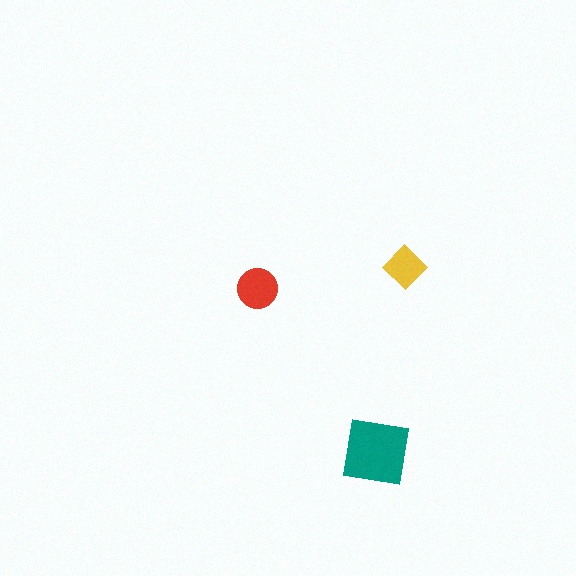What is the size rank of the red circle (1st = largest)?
2nd.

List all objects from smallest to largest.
The yellow diamond, the red circle, the teal square.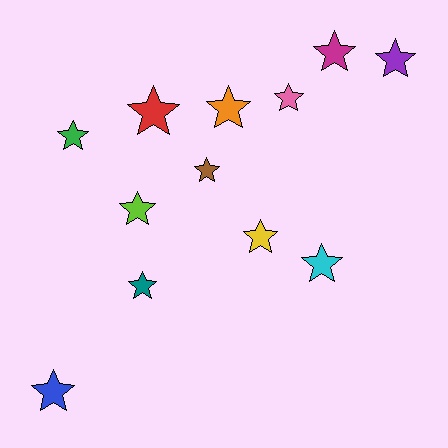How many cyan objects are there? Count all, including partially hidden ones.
There is 1 cyan object.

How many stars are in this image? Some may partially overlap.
There are 12 stars.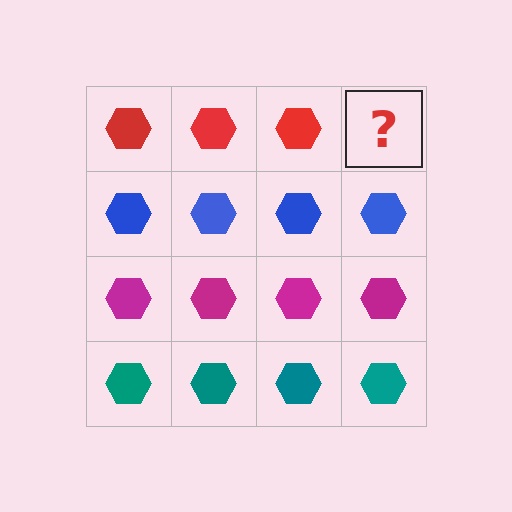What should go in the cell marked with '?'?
The missing cell should contain a red hexagon.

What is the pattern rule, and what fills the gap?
The rule is that each row has a consistent color. The gap should be filled with a red hexagon.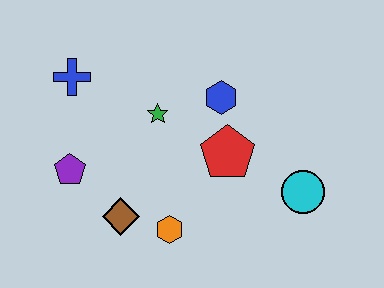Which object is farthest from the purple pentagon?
The cyan circle is farthest from the purple pentagon.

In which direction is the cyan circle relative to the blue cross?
The cyan circle is to the right of the blue cross.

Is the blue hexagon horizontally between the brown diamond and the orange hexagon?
No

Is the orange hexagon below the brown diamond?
Yes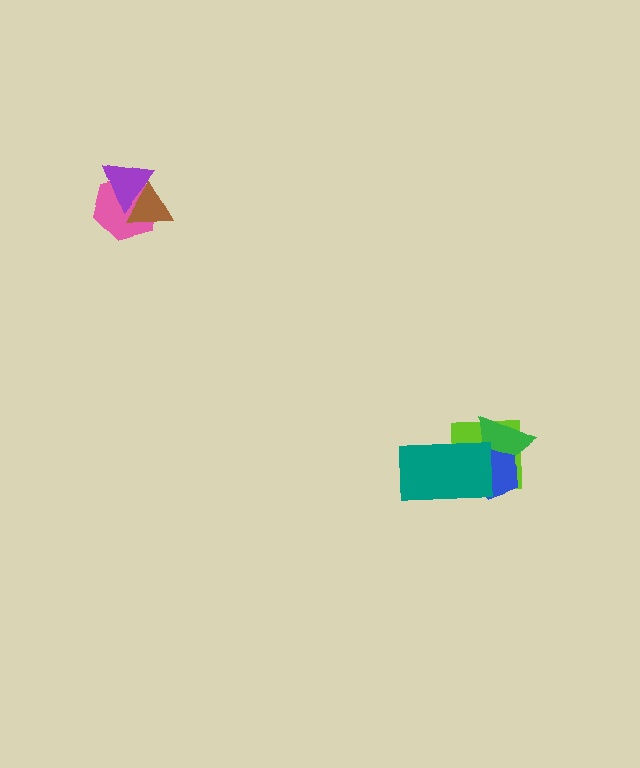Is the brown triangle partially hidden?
Yes, it is partially covered by another shape.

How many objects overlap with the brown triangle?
2 objects overlap with the brown triangle.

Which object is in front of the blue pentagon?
The teal rectangle is in front of the blue pentagon.